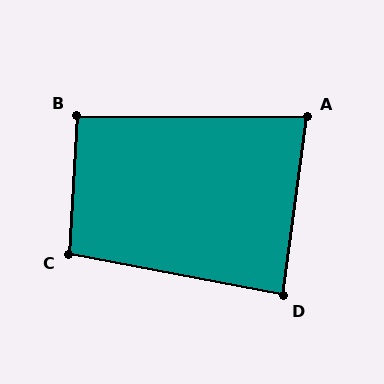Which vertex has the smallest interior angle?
A, at approximately 83 degrees.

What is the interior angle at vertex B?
Approximately 93 degrees (approximately right).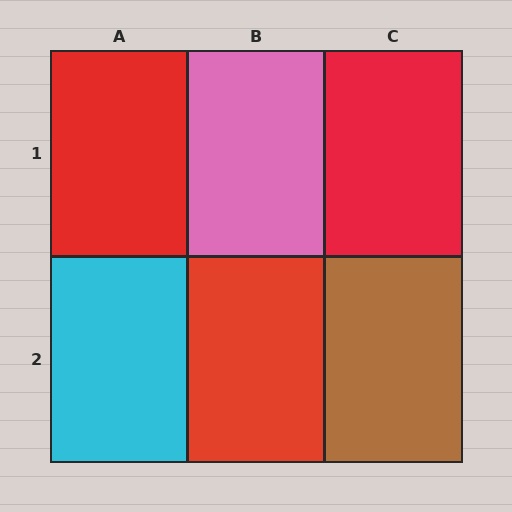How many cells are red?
3 cells are red.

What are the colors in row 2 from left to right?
Cyan, red, brown.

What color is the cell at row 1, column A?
Red.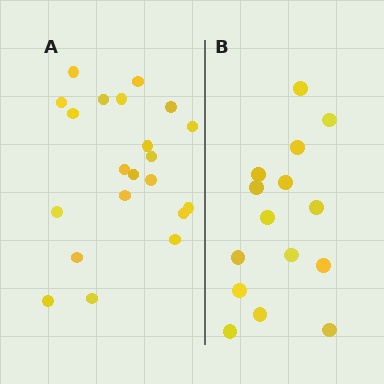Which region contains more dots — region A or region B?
Region A (the left region) has more dots.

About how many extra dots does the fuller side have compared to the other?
Region A has about 6 more dots than region B.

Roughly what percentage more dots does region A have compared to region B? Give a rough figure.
About 40% more.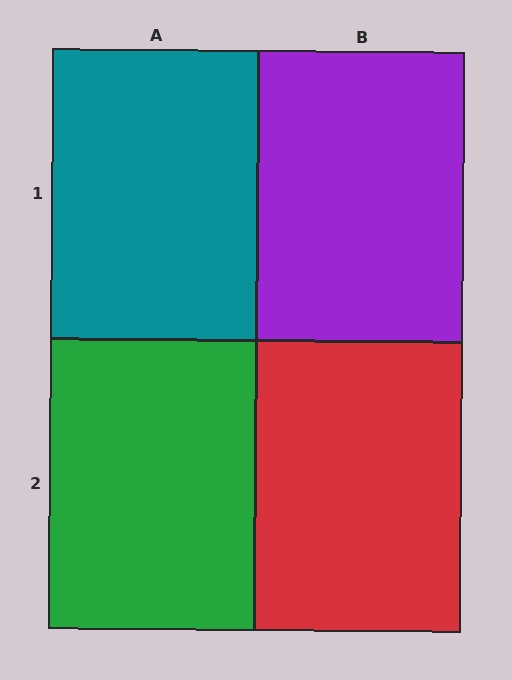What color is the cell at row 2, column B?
Red.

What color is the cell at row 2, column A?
Green.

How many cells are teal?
1 cell is teal.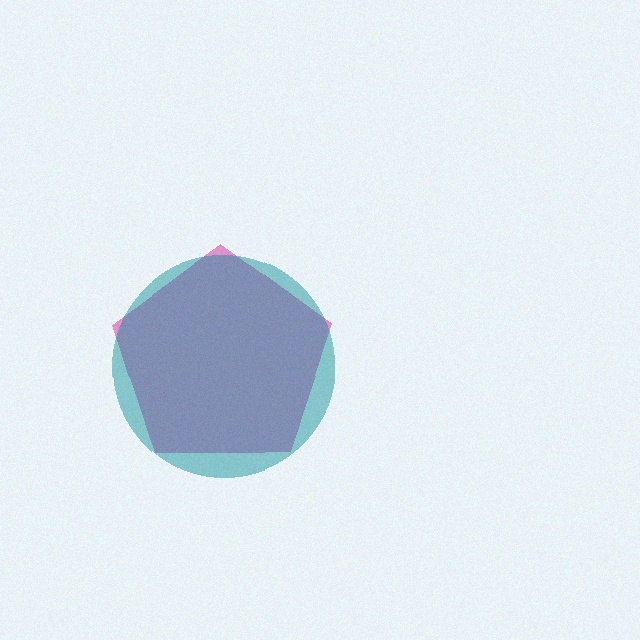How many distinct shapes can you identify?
There are 2 distinct shapes: a magenta pentagon, a teal circle.